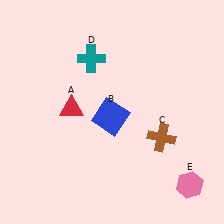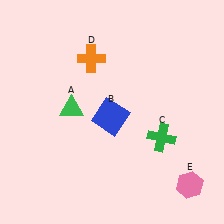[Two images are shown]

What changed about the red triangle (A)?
In Image 1, A is red. In Image 2, it changed to green.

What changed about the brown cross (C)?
In Image 1, C is brown. In Image 2, it changed to green.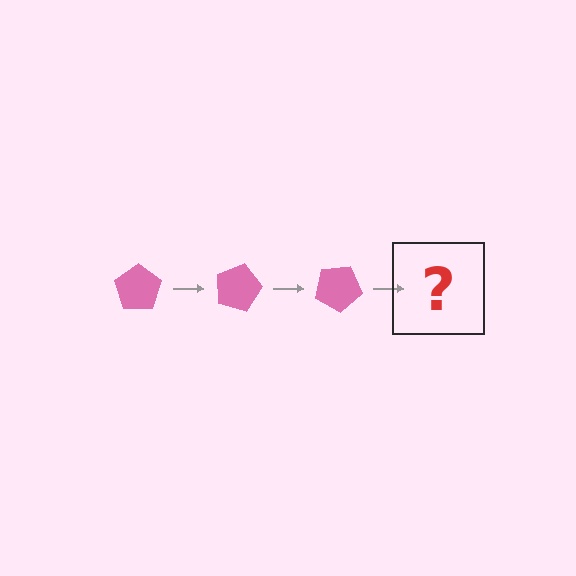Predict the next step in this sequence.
The next step is a pink pentagon rotated 45 degrees.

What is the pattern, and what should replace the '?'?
The pattern is that the pentagon rotates 15 degrees each step. The '?' should be a pink pentagon rotated 45 degrees.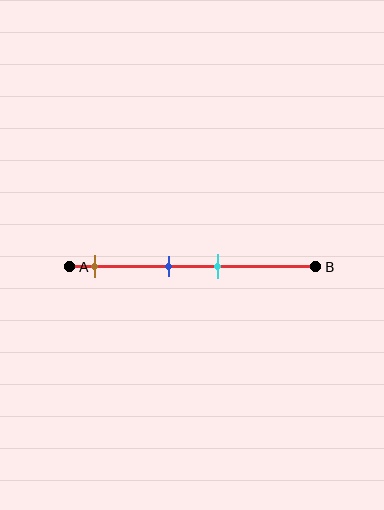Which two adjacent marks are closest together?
The blue and cyan marks are the closest adjacent pair.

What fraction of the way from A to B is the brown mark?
The brown mark is approximately 10% (0.1) of the way from A to B.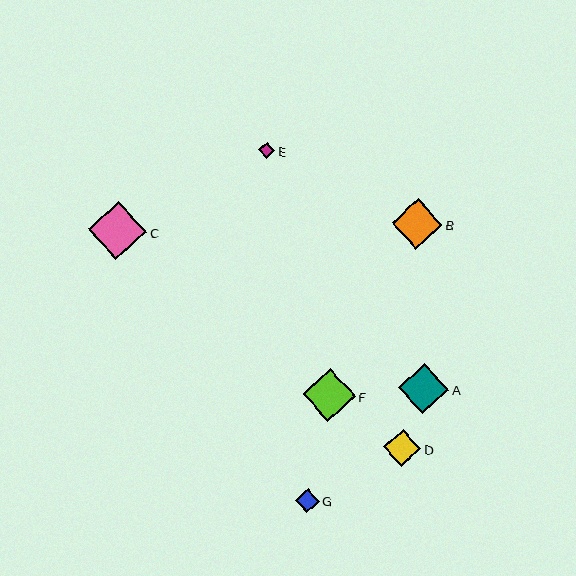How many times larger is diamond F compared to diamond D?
Diamond F is approximately 1.4 times the size of diamond D.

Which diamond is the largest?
Diamond C is the largest with a size of approximately 58 pixels.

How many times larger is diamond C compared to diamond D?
Diamond C is approximately 1.5 times the size of diamond D.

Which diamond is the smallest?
Diamond E is the smallest with a size of approximately 17 pixels.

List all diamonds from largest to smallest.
From largest to smallest: C, F, B, A, D, G, E.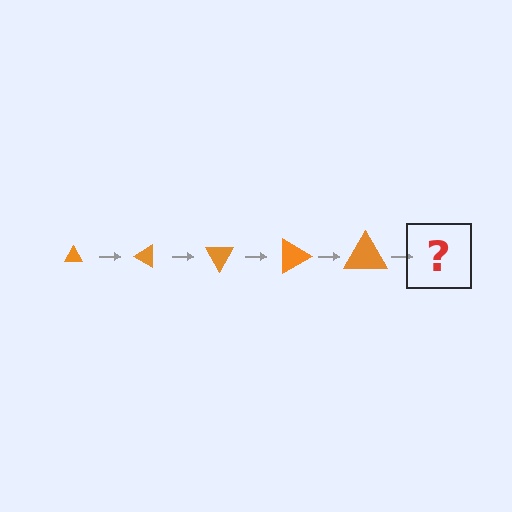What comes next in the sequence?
The next element should be a triangle, larger than the previous one and rotated 150 degrees from the start.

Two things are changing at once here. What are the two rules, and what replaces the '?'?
The two rules are that the triangle grows larger each step and it rotates 30 degrees each step. The '?' should be a triangle, larger than the previous one and rotated 150 degrees from the start.